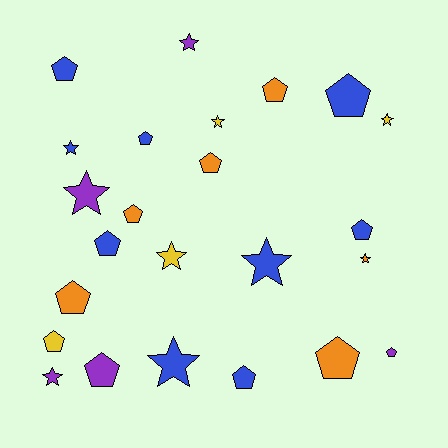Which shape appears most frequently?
Pentagon, with 14 objects.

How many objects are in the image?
There are 24 objects.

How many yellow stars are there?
There are 3 yellow stars.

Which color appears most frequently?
Blue, with 9 objects.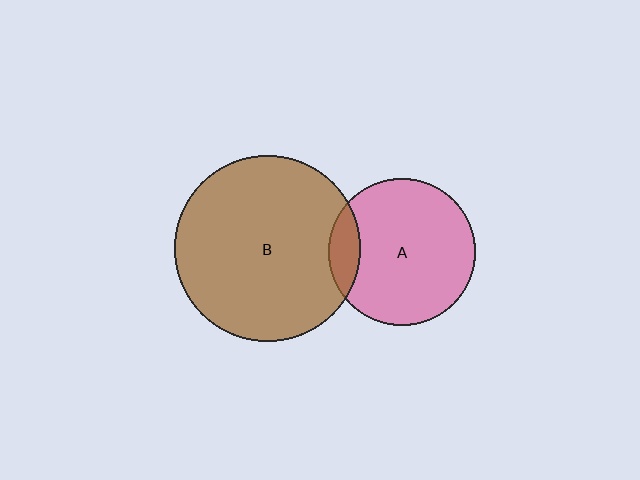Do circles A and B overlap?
Yes.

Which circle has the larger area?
Circle B (brown).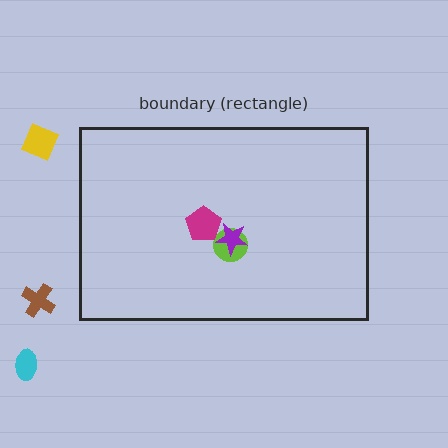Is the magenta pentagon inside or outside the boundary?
Inside.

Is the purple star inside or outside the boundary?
Inside.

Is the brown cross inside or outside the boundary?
Outside.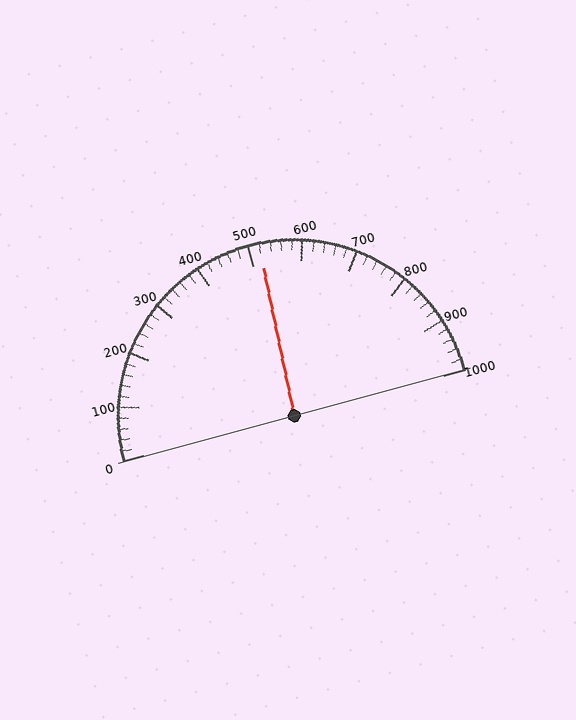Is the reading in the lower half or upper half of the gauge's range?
The reading is in the upper half of the range (0 to 1000).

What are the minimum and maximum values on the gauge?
The gauge ranges from 0 to 1000.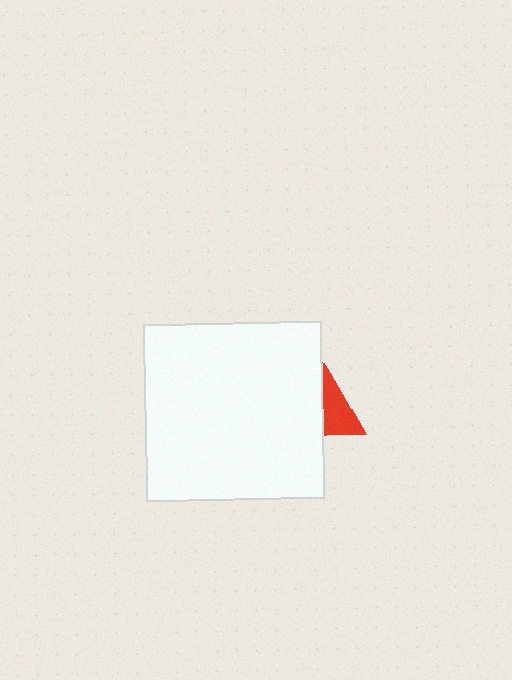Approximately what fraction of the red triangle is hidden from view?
Roughly 63% of the red triangle is hidden behind the white square.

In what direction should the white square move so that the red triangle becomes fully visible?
The white square should move left. That is the shortest direction to clear the overlap and leave the red triangle fully visible.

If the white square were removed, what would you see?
You would see the complete red triangle.